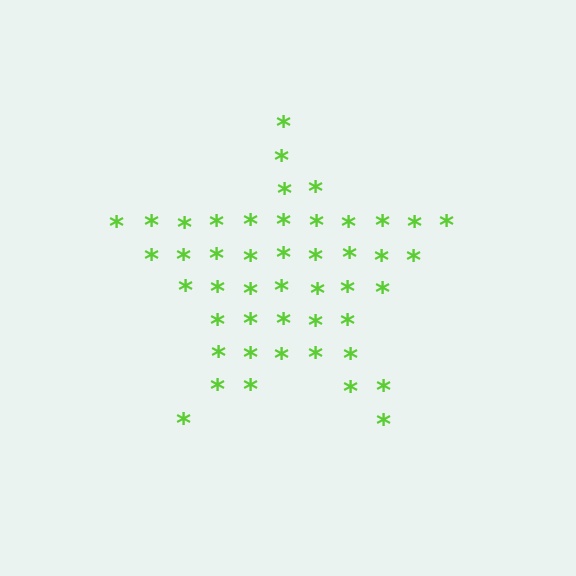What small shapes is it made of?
It is made of small asterisks.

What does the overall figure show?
The overall figure shows a star.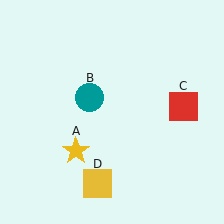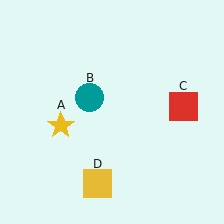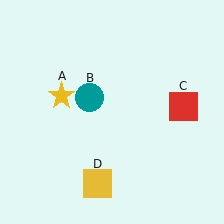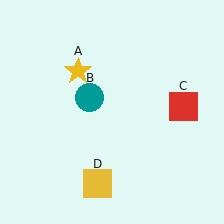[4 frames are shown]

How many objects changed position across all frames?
1 object changed position: yellow star (object A).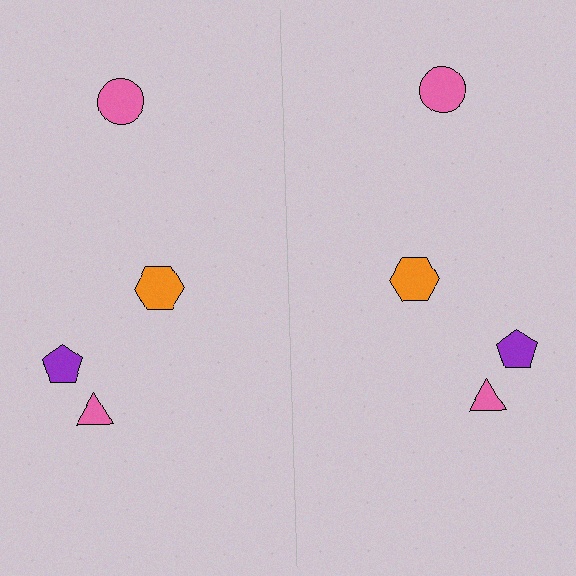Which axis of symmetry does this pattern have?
The pattern has a vertical axis of symmetry running through the center of the image.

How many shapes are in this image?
There are 8 shapes in this image.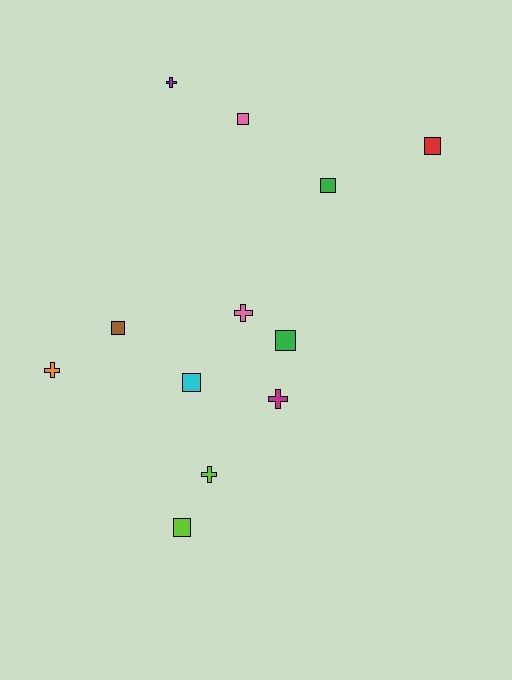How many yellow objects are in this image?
There are no yellow objects.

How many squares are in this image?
There are 7 squares.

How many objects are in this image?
There are 12 objects.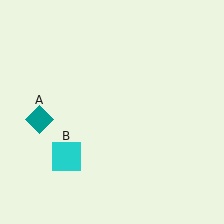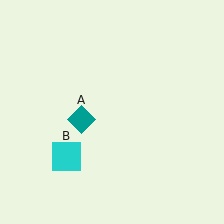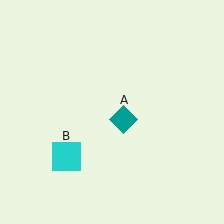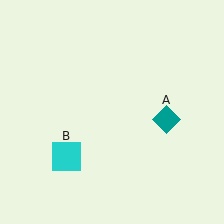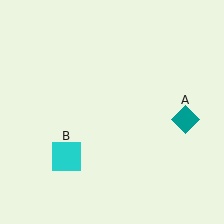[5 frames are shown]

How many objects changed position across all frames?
1 object changed position: teal diamond (object A).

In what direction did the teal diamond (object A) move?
The teal diamond (object A) moved right.